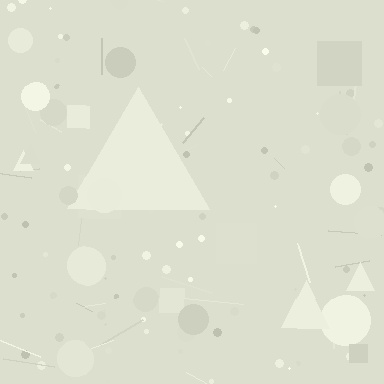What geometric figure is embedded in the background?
A triangle is embedded in the background.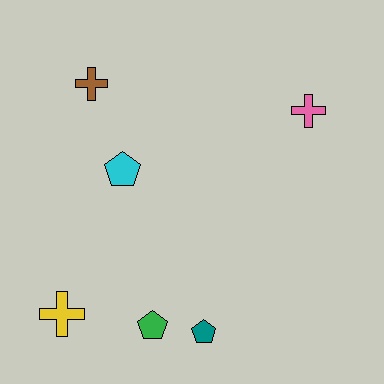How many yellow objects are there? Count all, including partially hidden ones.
There is 1 yellow object.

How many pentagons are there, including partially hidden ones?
There are 3 pentagons.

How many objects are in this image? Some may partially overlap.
There are 6 objects.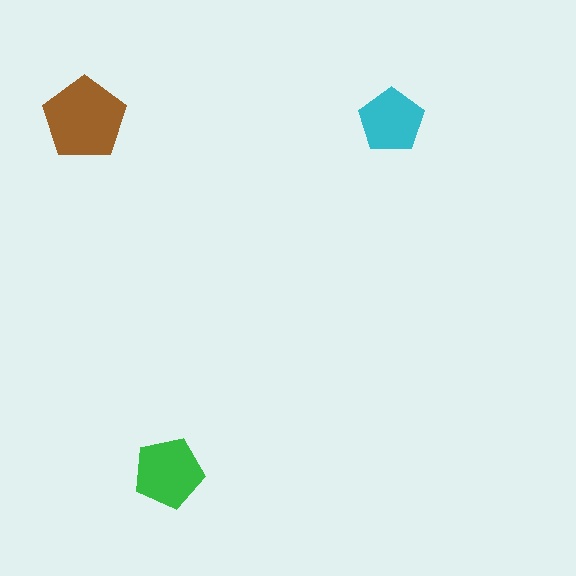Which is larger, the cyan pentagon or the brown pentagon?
The brown one.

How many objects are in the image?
There are 3 objects in the image.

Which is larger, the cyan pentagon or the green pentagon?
The green one.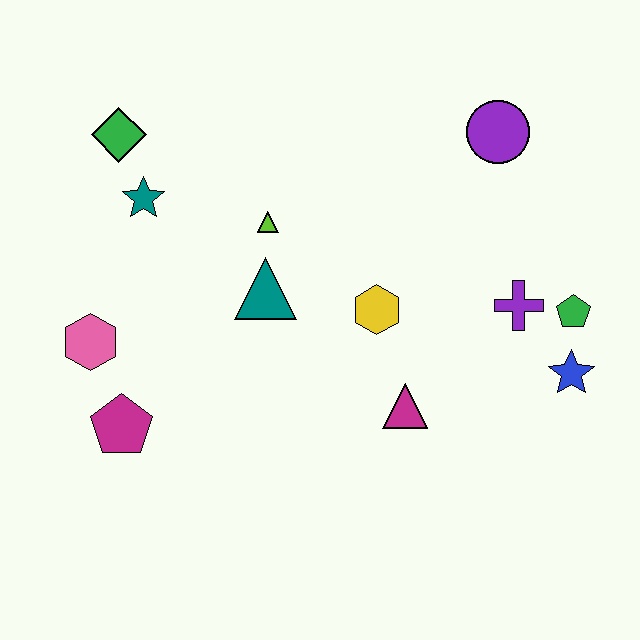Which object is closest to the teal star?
The green diamond is closest to the teal star.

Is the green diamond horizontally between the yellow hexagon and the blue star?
No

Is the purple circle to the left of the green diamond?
No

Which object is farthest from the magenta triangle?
The green diamond is farthest from the magenta triangle.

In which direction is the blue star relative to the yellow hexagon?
The blue star is to the right of the yellow hexagon.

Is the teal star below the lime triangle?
No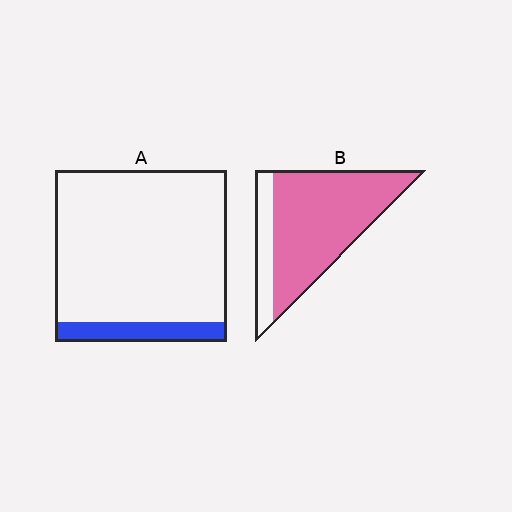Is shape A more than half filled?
No.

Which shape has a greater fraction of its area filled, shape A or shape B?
Shape B.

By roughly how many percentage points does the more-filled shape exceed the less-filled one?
By roughly 70 percentage points (B over A).